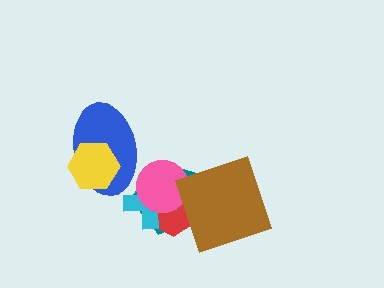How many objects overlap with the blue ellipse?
1 object overlaps with the blue ellipse.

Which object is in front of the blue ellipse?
The yellow hexagon is in front of the blue ellipse.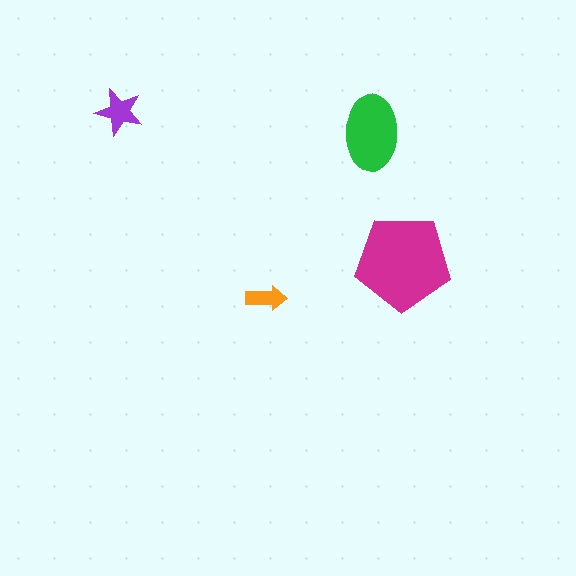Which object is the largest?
The magenta pentagon.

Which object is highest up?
The purple star is topmost.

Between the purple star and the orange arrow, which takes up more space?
The purple star.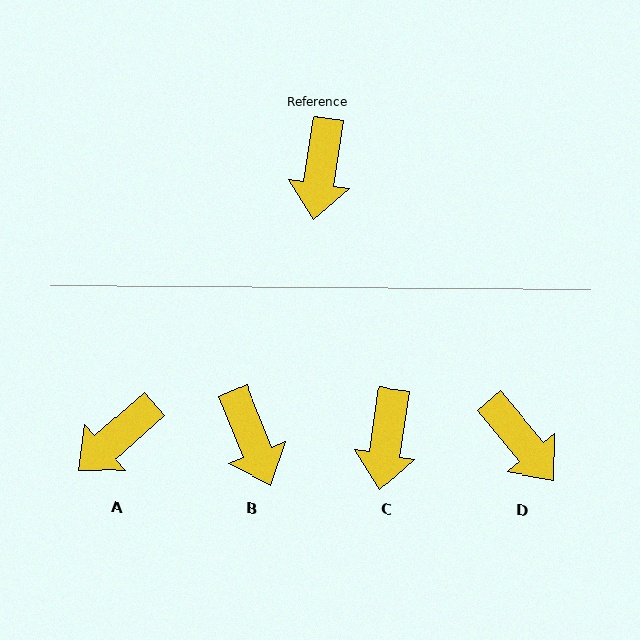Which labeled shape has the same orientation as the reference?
C.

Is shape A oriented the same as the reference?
No, it is off by about 40 degrees.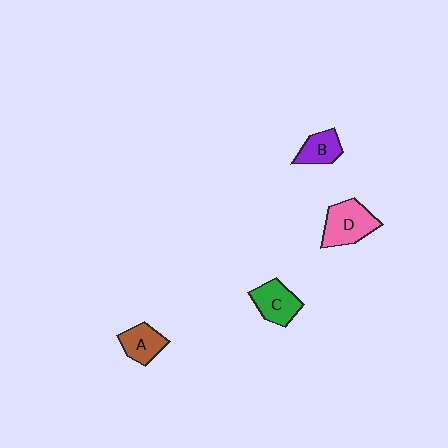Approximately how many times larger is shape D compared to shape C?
Approximately 1.2 times.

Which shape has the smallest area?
Shape B (purple).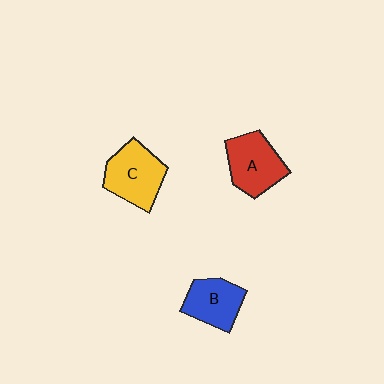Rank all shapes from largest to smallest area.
From largest to smallest: C (yellow), A (red), B (blue).